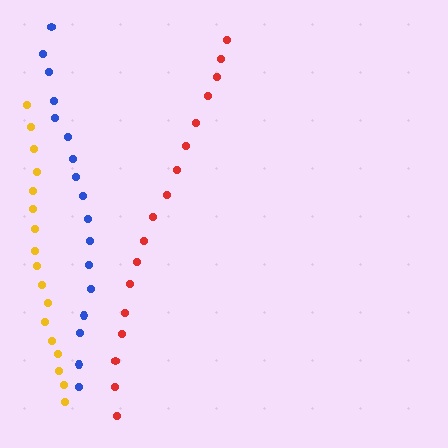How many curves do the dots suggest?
There are 3 distinct paths.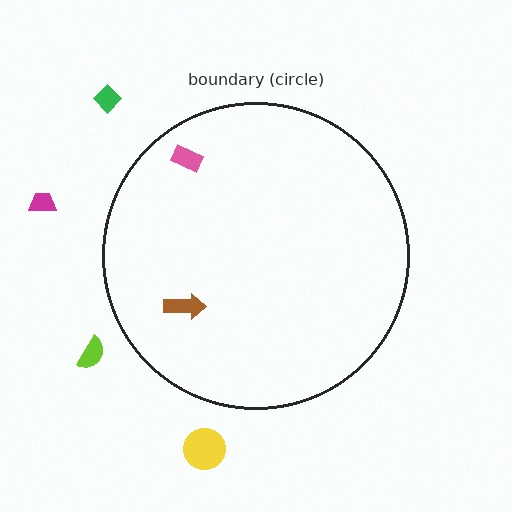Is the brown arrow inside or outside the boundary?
Inside.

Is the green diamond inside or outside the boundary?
Outside.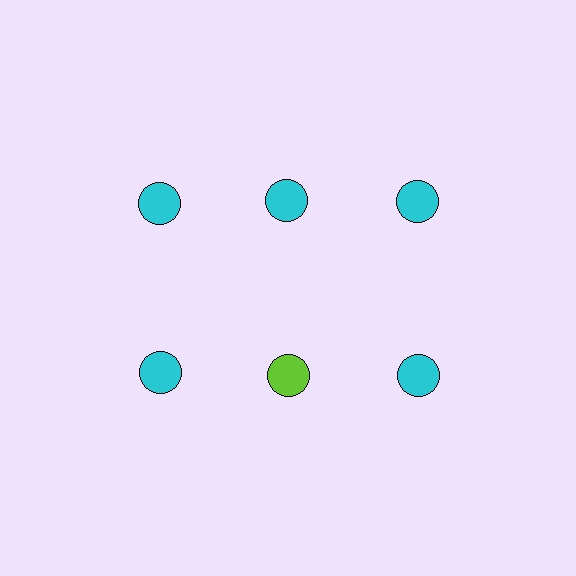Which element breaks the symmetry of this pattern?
The lime circle in the second row, second from left column breaks the symmetry. All other shapes are cyan circles.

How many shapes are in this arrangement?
There are 6 shapes arranged in a grid pattern.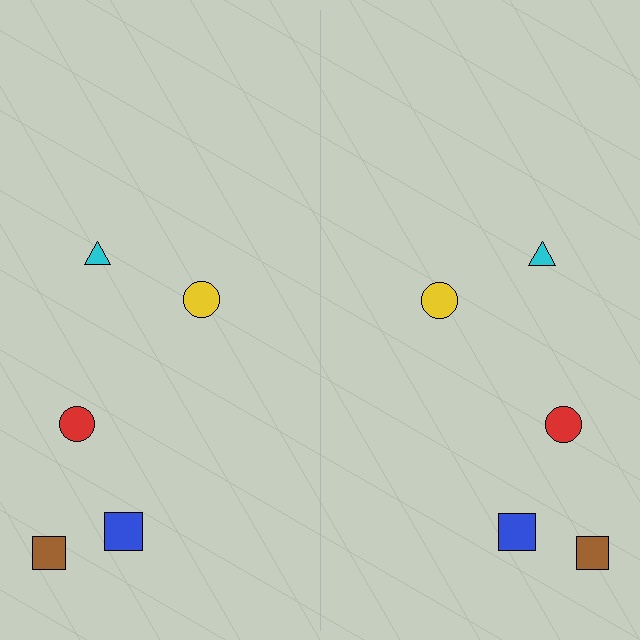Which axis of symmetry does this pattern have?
The pattern has a vertical axis of symmetry running through the center of the image.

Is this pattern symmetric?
Yes, this pattern has bilateral (reflection) symmetry.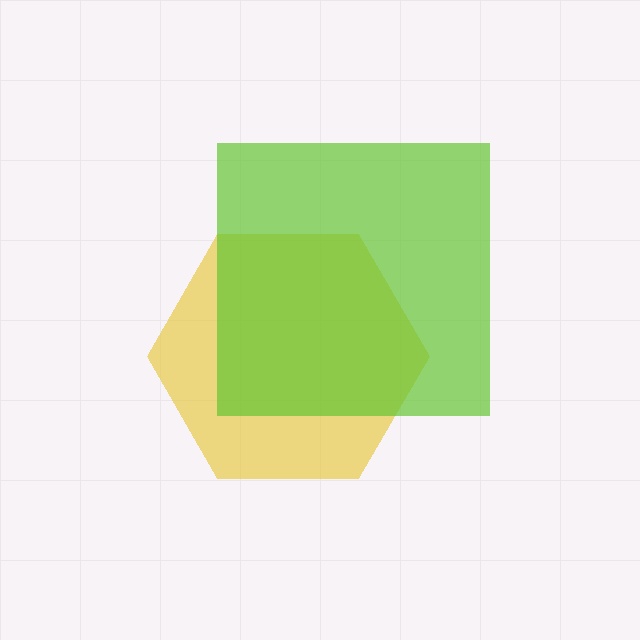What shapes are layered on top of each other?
The layered shapes are: a yellow hexagon, a lime square.